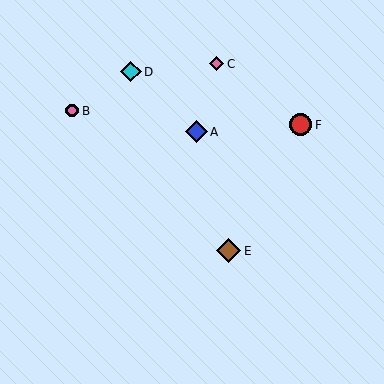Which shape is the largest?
The brown diamond (labeled E) is the largest.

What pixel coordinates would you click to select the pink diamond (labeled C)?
Click at (217, 64) to select the pink diamond C.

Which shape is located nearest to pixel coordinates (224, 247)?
The brown diamond (labeled E) at (229, 251) is nearest to that location.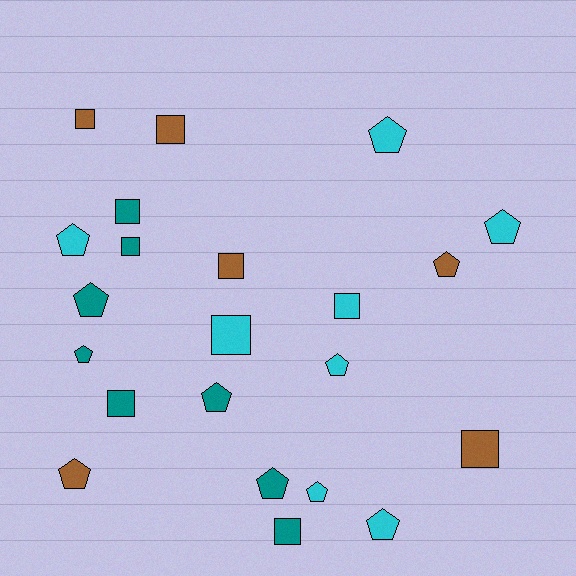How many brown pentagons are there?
There are 2 brown pentagons.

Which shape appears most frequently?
Pentagon, with 12 objects.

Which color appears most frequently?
Cyan, with 8 objects.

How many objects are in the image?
There are 22 objects.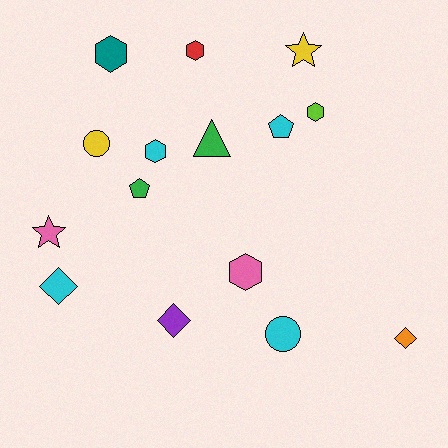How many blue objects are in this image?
There are no blue objects.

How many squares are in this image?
There are no squares.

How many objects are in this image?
There are 15 objects.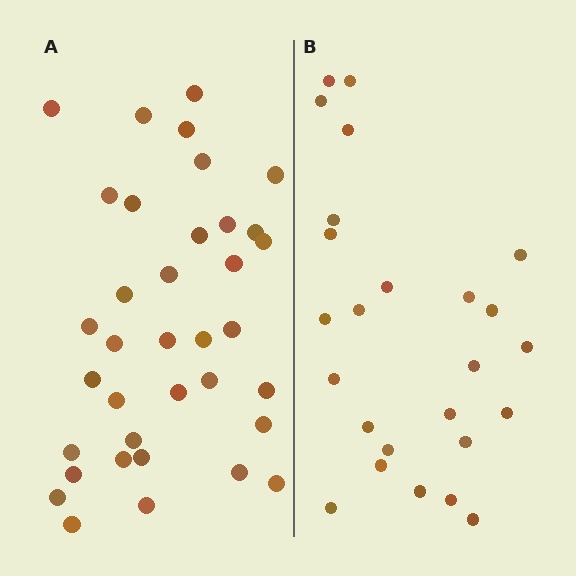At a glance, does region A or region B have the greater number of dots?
Region A (the left region) has more dots.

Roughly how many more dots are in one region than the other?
Region A has roughly 12 or so more dots than region B.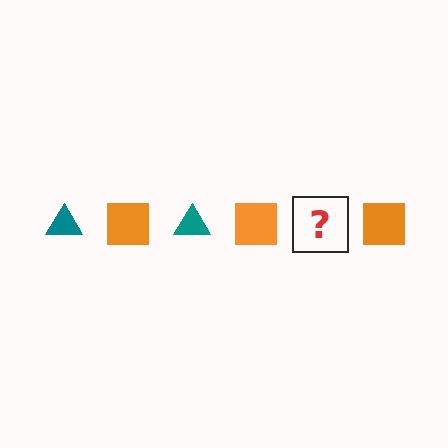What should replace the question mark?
The question mark should be replaced with a teal triangle.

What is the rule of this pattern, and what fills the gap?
The rule is that the pattern alternates between teal triangle and orange square. The gap should be filled with a teal triangle.